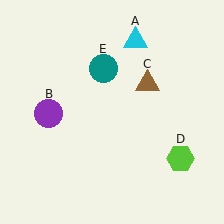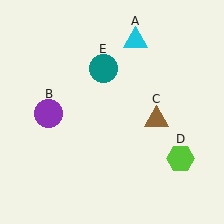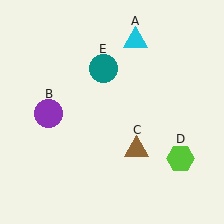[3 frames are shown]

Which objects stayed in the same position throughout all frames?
Cyan triangle (object A) and purple circle (object B) and lime hexagon (object D) and teal circle (object E) remained stationary.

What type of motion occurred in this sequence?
The brown triangle (object C) rotated clockwise around the center of the scene.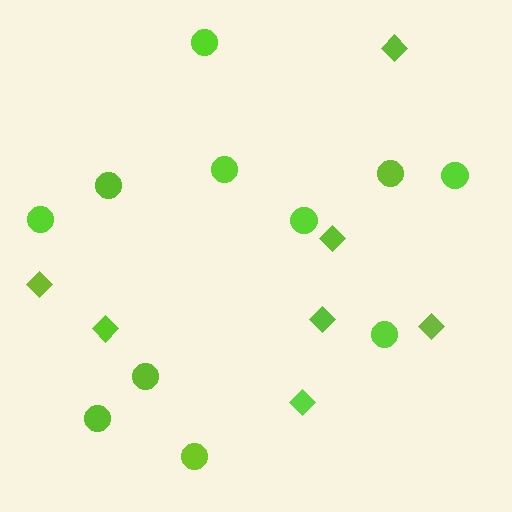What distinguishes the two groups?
There are 2 groups: one group of circles (11) and one group of diamonds (7).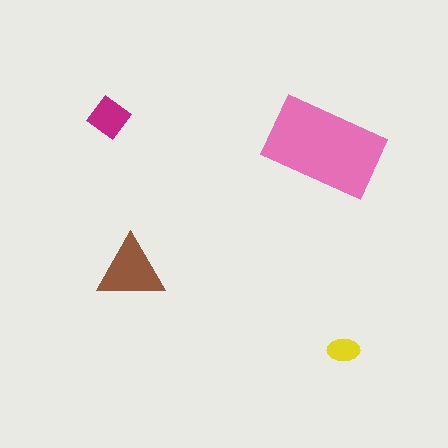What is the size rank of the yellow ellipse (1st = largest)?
4th.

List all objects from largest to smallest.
The pink rectangle, the brown triangle, the magenta diamond, the yellow ellipse.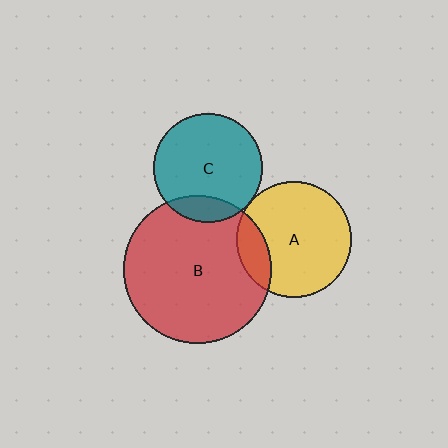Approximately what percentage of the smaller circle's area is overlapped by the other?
Approximately 15%.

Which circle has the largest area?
Circle B (red).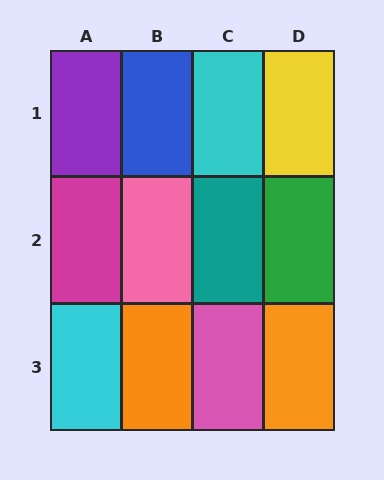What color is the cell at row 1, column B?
Blue.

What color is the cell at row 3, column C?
Pink.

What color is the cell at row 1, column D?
Yellow.